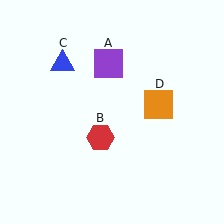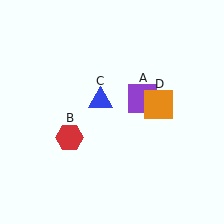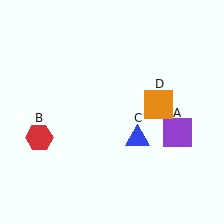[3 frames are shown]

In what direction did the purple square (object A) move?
The purple square (object A) moved down and to the right.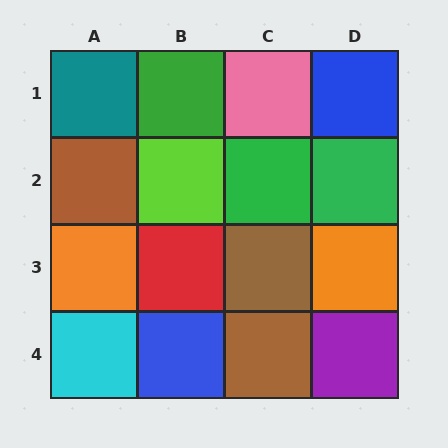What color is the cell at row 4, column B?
Blue.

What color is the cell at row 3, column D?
Orange.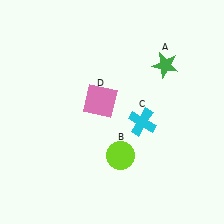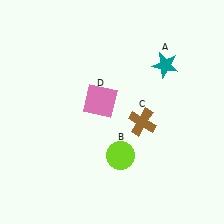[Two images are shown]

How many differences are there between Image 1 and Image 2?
There are 2 differences between the two images.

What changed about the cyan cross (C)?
In Image 1, C is cyan. In Image 2, it changed to brown.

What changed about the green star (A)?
In Image 1, A is green. In Image 2, it changed to teal.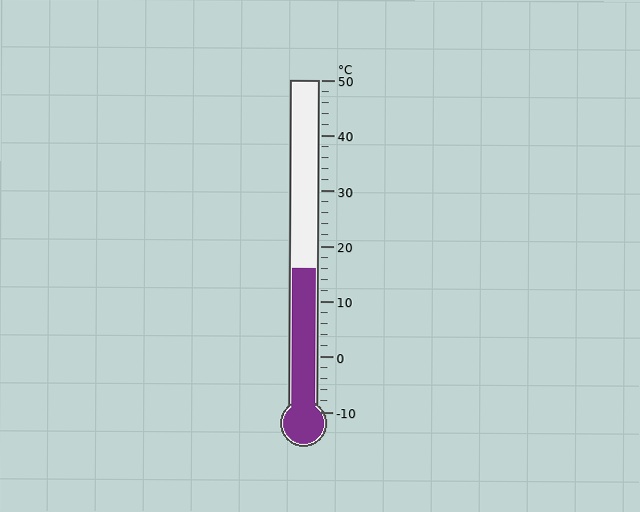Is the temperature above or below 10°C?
The temperature is above 10°C.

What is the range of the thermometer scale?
The thermometer scale ranges from -10°C to 50°C.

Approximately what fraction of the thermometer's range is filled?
The thermometer is filled to approximately 45% of its range.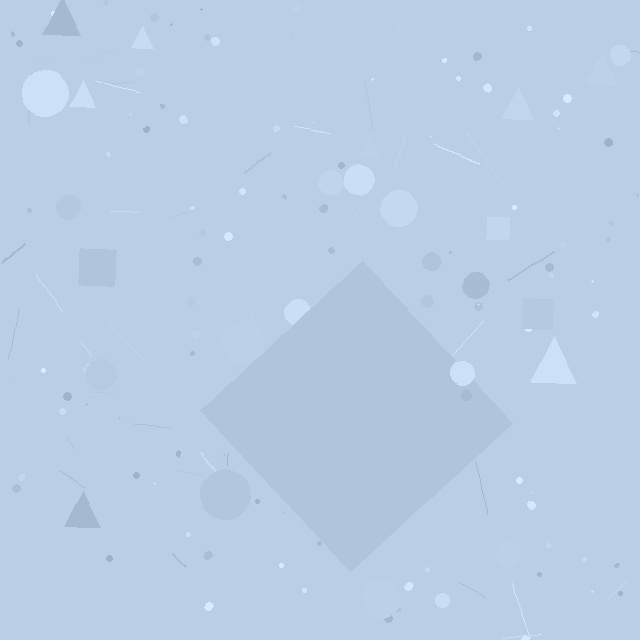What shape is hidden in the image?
A diamond is hidden in the image.